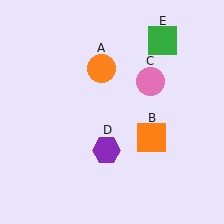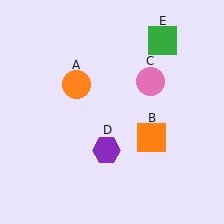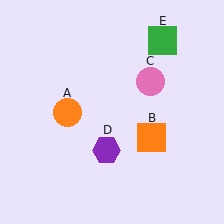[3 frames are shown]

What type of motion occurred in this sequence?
The orange circle (object A) rotated counterclockwise around the center of the scene.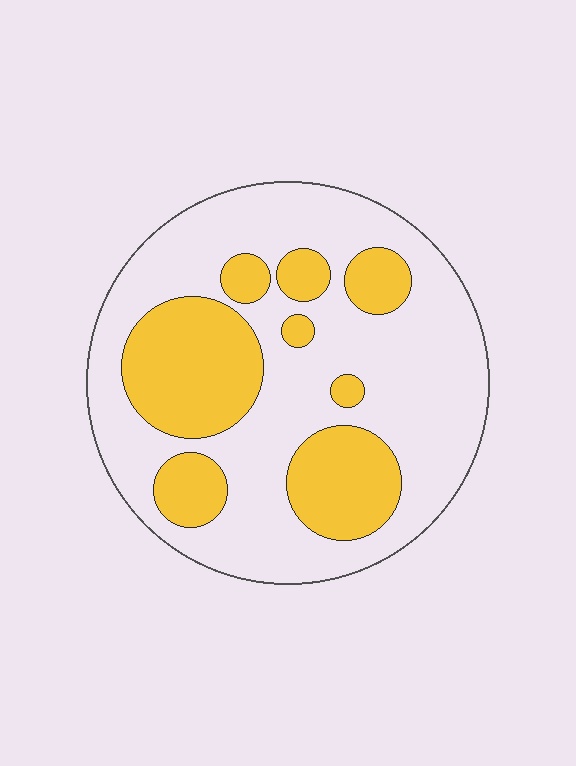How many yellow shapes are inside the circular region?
8.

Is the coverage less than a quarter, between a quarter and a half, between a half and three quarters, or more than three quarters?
Between a quarter and a half.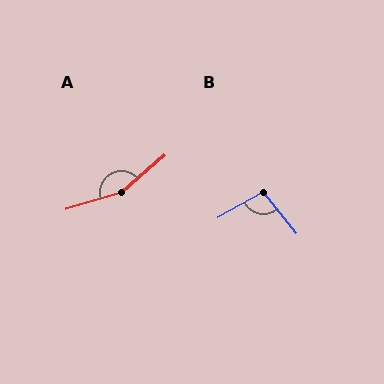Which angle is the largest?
A, at approximately 157 degrees.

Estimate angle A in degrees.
Approximately 157 degrees.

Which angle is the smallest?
B, at approximately 100 degrees.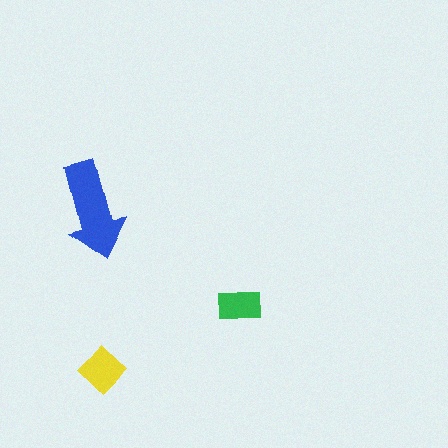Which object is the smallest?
The green rectangle.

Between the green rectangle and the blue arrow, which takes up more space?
The blue arrow.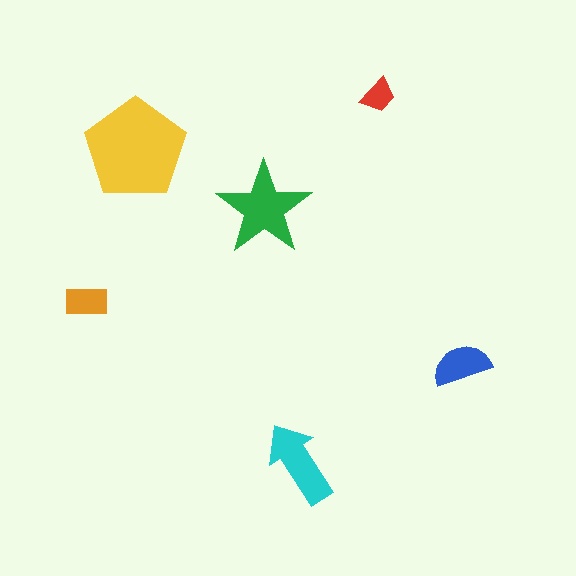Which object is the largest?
The yellow pentagon.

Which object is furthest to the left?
The orange rectangle is leftmost.